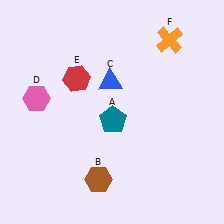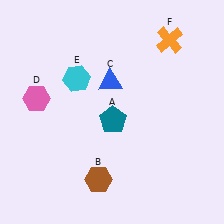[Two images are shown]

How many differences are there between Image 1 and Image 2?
There is 1 difference between the two images.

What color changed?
The hexagon (E) changed from red in Image 1 to cyan in Image 2.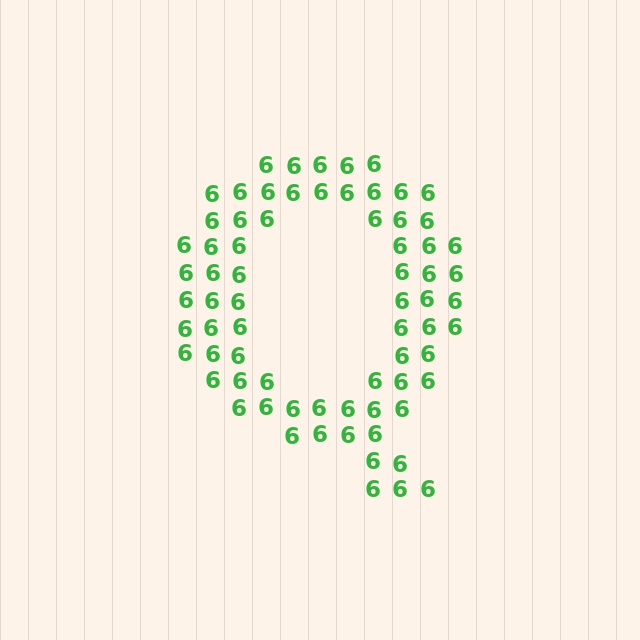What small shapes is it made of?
It is made of small digit 6's.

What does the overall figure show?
The overall figure shows the letter Q.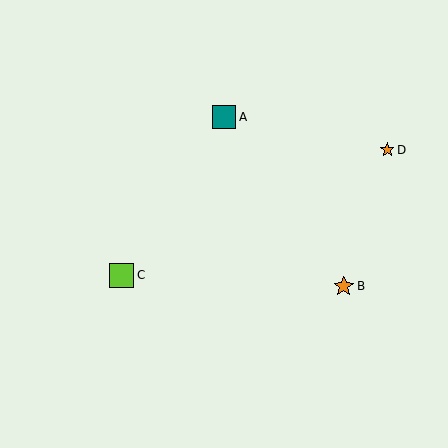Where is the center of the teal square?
The center of the teal square is at (224, 117).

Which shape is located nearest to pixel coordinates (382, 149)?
The orange star (labeled D) at (387, 150) is nearest to that location.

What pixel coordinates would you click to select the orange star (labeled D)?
Click at (387, 150) to select the orange star D.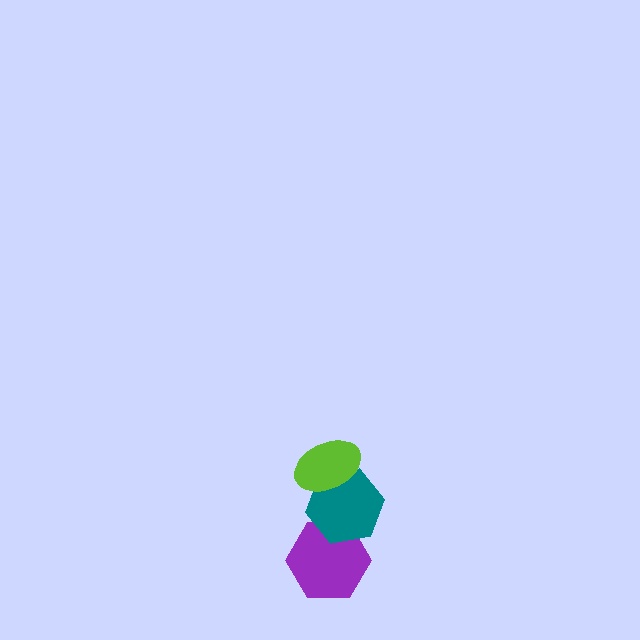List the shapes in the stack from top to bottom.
From top to bottom: the lime ellipse, the teal hexagon, the purple hexagon.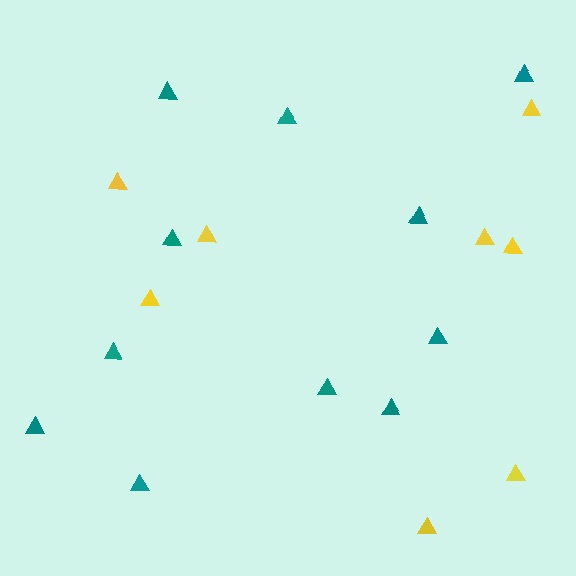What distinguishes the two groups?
There are 2 groups: one group of teal triangles (11) and one group of yellow triangles (8).